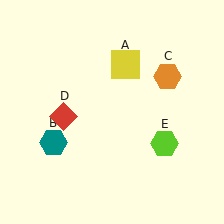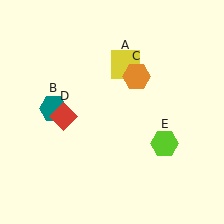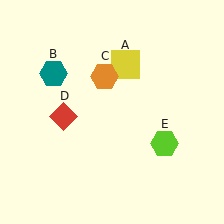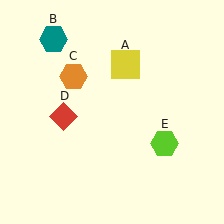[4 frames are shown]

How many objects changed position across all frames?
2 objects changed position: teal hexagon (object B), orange hexagon (object C).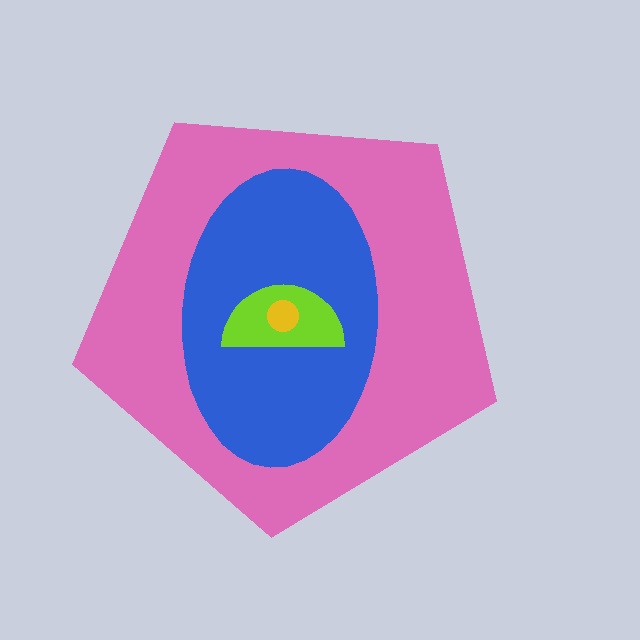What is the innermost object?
The yellow circle.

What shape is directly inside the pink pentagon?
The blue ellipse.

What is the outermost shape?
The pink pentagon.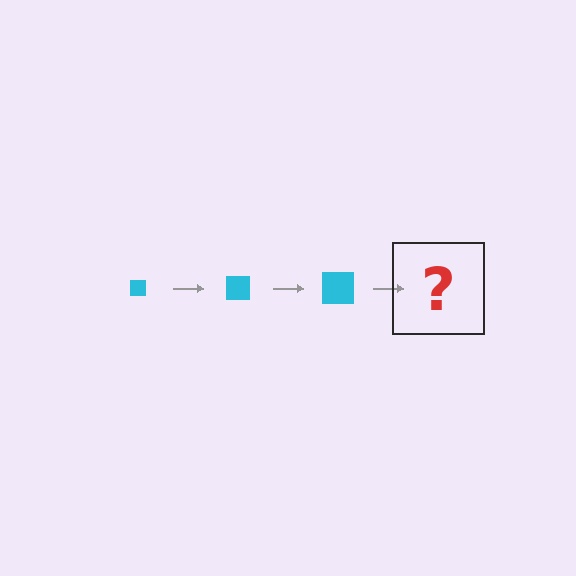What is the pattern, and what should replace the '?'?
The pattern is that the square gets progressively larger each step. The '?' should be a cyan square, larger than the previous one.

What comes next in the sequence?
The next element should be a cyan square, larger than the previous one.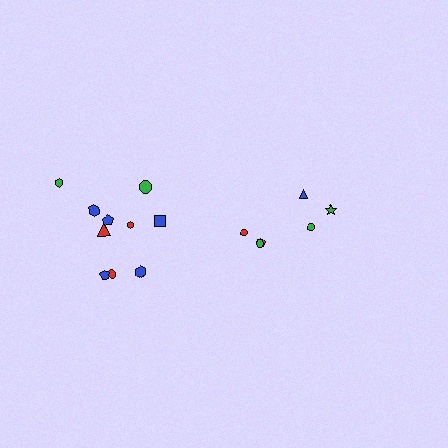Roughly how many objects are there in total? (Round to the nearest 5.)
Roughly 15 objects in total.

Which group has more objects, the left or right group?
The left group.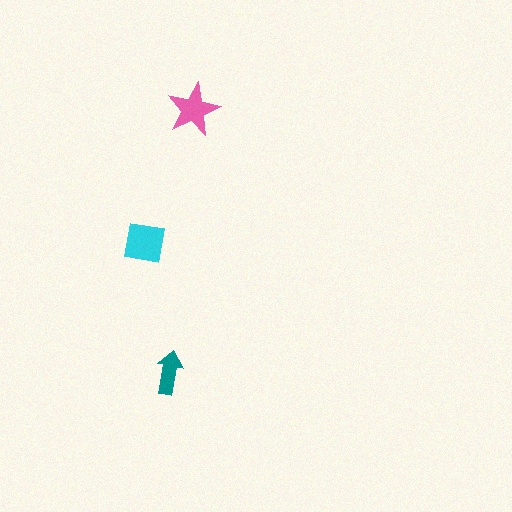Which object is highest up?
The pink star is topmost.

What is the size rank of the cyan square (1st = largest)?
1st.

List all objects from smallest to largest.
The teal arrow, the pink star, the cyan square.